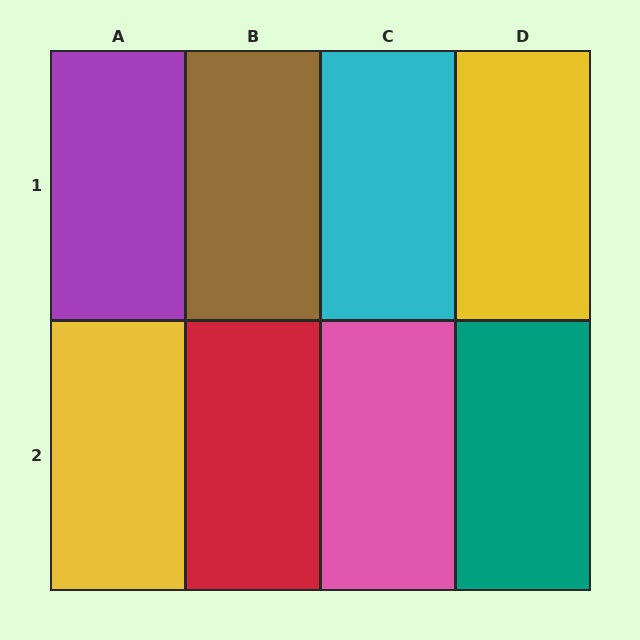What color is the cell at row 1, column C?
Cyan.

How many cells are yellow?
2 cells are yellow.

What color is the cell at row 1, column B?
Brown.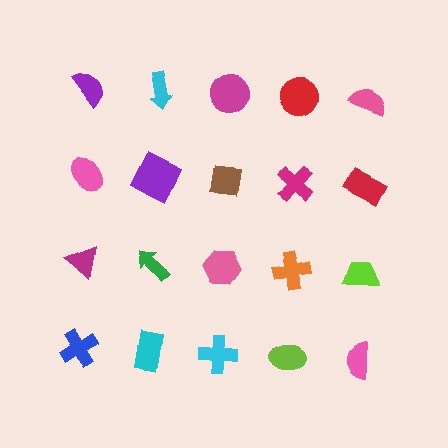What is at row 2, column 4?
A magenta cross.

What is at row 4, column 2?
A cyan rectangle.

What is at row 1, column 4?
A red circle.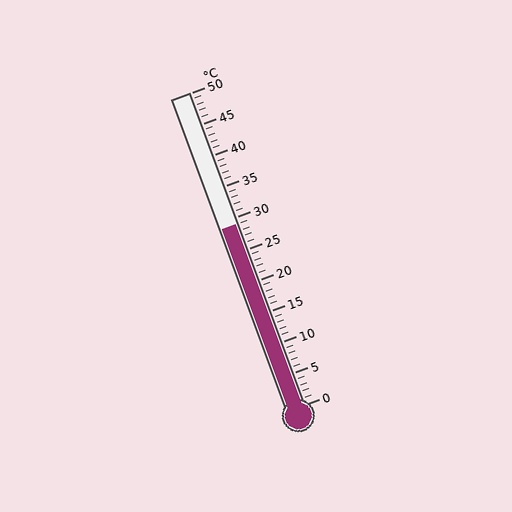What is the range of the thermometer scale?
The thermometer scale ranges from 0°C to 50°C.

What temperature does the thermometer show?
The thermometer shows approximately 29°C.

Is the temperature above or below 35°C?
The temperature is below 35°C.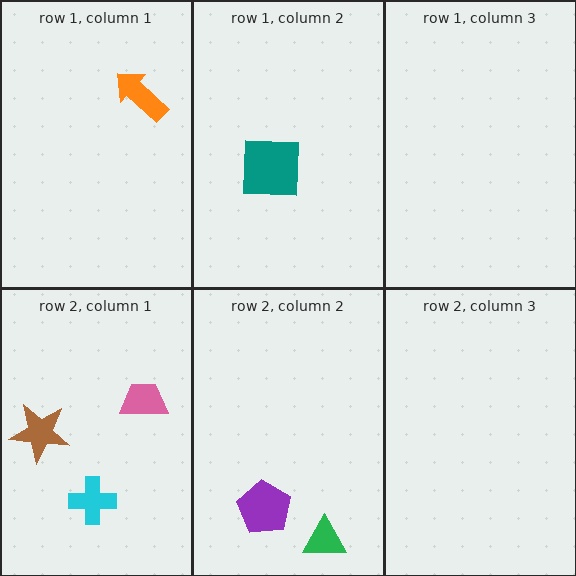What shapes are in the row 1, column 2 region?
The teal square.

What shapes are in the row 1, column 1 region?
The orange arrow.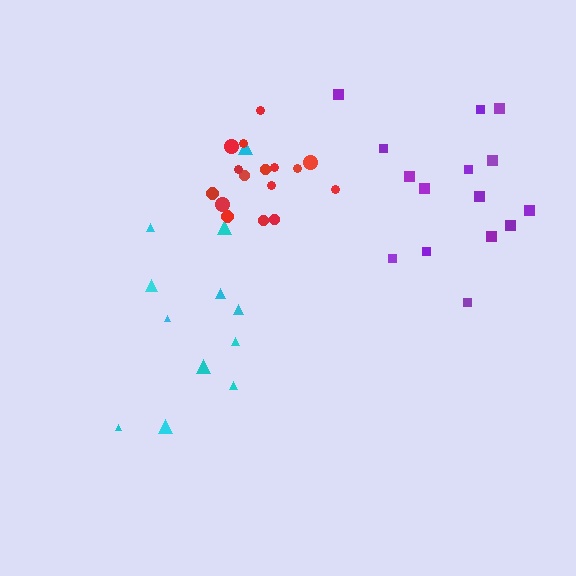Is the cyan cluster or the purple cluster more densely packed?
Purple.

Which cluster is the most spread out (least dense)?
Cyan.